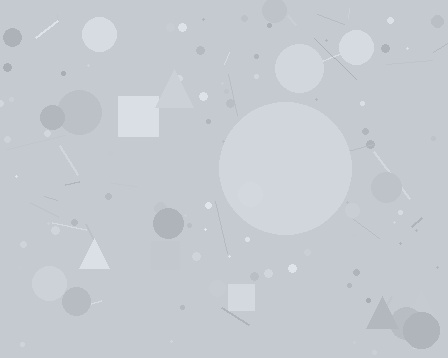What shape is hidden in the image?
A circle is hidden in the image.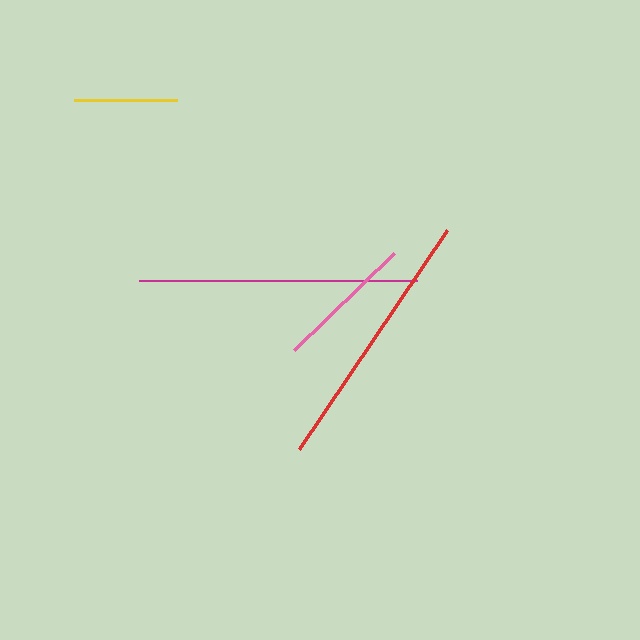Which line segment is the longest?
The magenta line is the longest at approximately 277 pixels.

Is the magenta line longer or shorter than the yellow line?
The magenta line is longer than the yellow line.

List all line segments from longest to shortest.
From longest to shortest: magenta, red, pink, yellow.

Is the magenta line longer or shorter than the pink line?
The magenta line is longer than the pink line.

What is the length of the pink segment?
The pink segment is approximately 139 pixels long.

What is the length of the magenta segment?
The magenta segment is approximately 277 pixels long.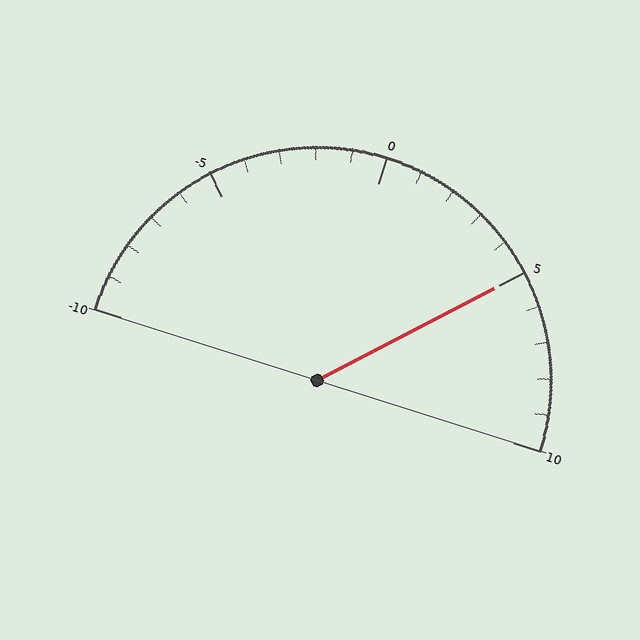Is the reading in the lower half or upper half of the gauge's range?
The reading is in the upper half of the range (-10 to 10).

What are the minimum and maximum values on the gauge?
The gauge ranges from -10 to 10.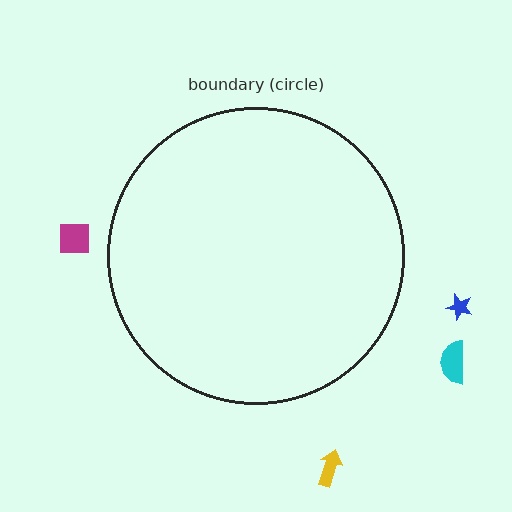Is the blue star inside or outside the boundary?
Outside.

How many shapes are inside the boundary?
0 inside, 4 outside.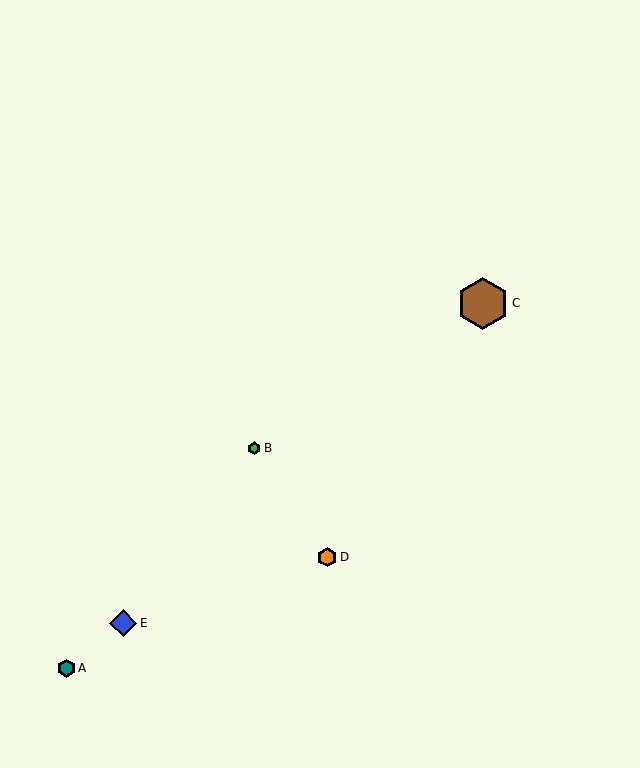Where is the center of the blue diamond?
The center of the blue diamond is at (123, 623).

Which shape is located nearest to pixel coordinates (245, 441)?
The green hexagon (labeled B) at (254, 448) is nearest to that location.